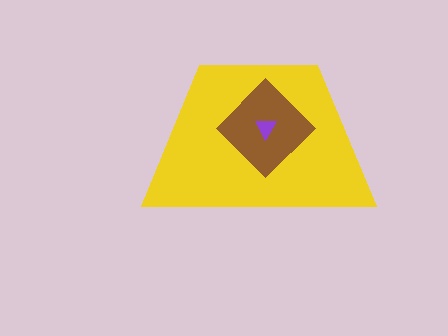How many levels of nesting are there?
3.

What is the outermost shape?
The yellow trapezoid.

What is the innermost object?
The purple triangle.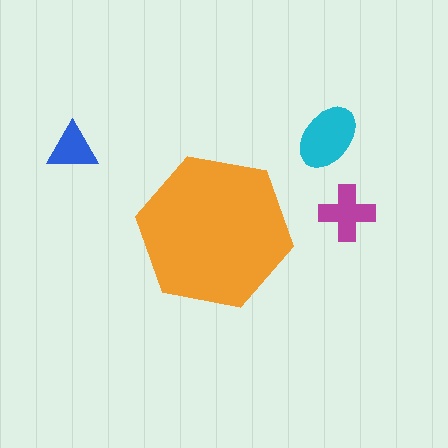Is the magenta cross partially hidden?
No, the magenta cross is fully visible.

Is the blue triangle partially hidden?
No, the blue triangle is fully visible.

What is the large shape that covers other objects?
An orange hexagon.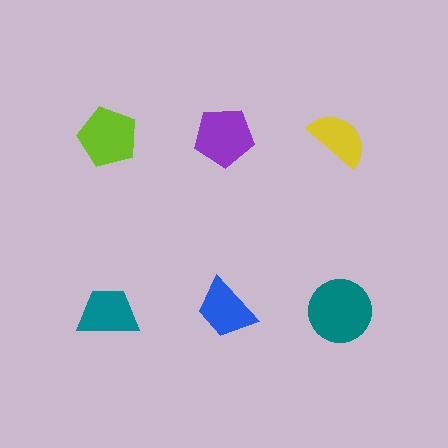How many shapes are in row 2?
3 shapes.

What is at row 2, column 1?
A teal trapezoid.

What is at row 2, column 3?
A teal circle.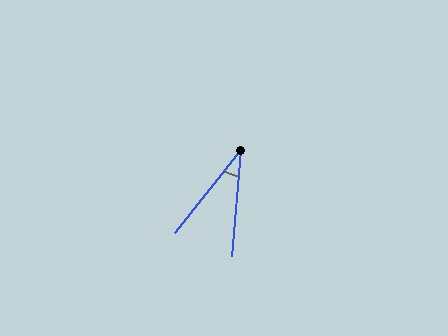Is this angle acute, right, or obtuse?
It is acute.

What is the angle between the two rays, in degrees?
Approximately 33 degrees.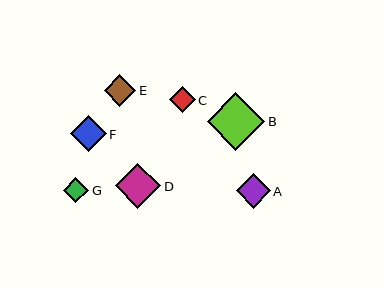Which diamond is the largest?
Diamond B is the largest with a size of approximately 58 pixels.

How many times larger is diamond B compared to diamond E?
Diamond B is approximately 1.8 times the size of diamond E.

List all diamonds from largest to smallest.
From largest to smallest: B, D, F, A, E, C, G.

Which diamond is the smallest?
Diamond G is the smallest with a size of approximately 26 pixels.